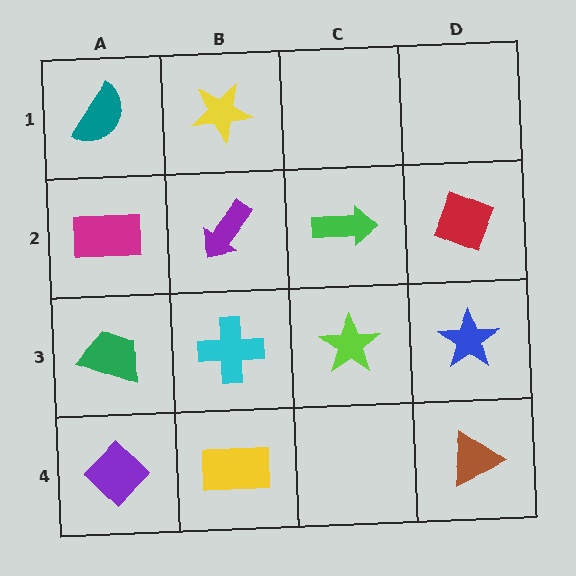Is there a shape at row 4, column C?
No, that cell is empty.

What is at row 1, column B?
A yellow star.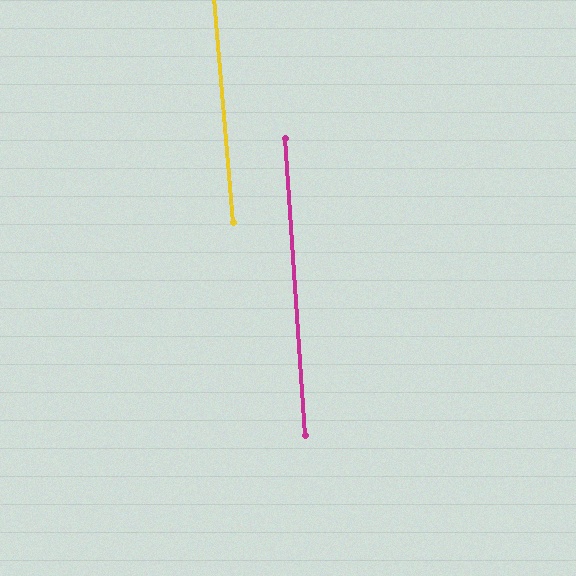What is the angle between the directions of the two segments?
Approximately 1 degree.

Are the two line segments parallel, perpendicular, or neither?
Parallel — their directions differ by only 0.9°.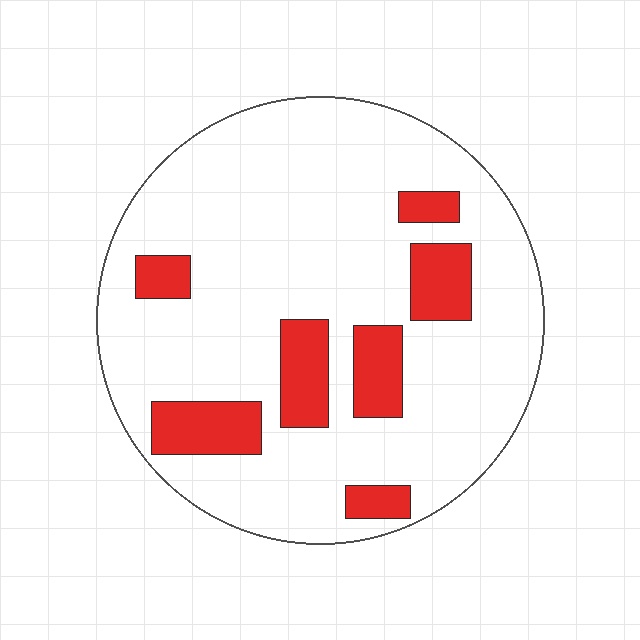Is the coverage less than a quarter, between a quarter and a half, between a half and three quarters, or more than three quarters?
Less than a quarter.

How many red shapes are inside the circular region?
7.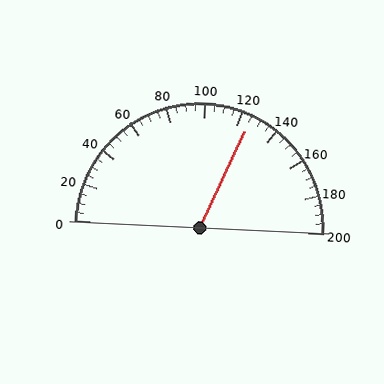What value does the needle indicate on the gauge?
The needle indicates approximately 125.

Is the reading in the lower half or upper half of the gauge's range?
The reading is in the upper half of the range (0 to 200).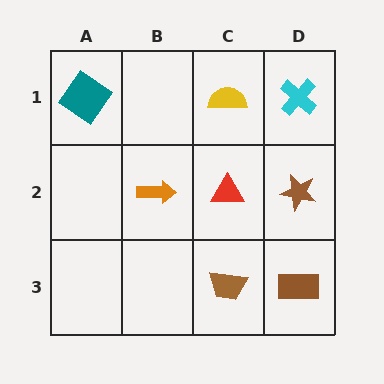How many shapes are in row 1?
3 shapes.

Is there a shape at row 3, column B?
No, that cell is empty.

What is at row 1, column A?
A teal diamond.